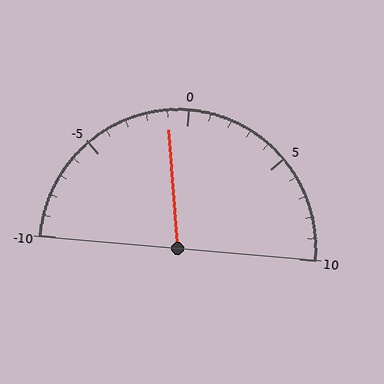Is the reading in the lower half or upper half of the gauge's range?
The reading is in the lower half of the range (-10 to 10).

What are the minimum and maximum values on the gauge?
The gauge ranges from -10 to 10.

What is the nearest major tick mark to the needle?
The nearest major tick mark is 0.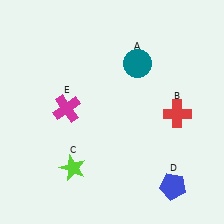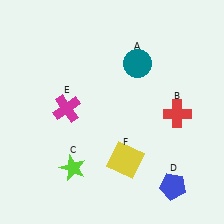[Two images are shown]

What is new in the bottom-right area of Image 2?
A yellow square (F) was added in the bottom-right area of Image 2.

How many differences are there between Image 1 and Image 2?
There is 1 difference between the two images.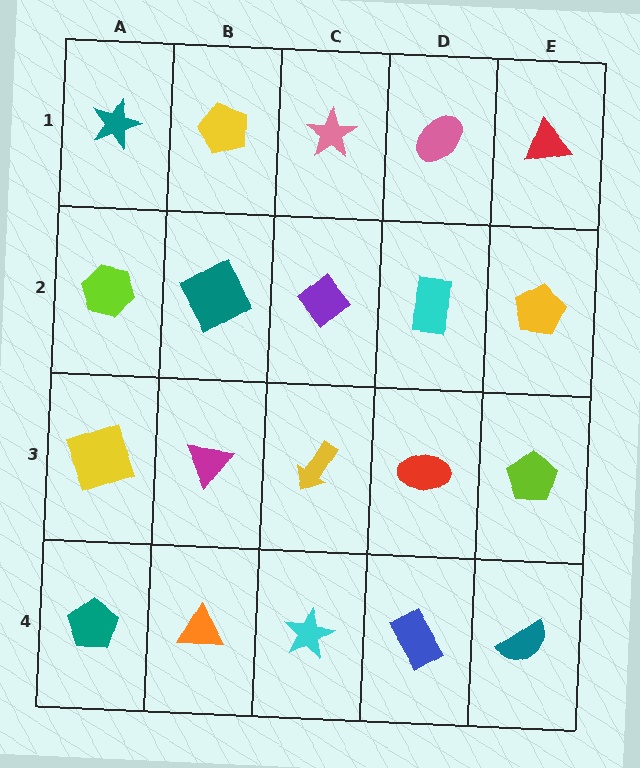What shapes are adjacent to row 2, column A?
A teal star (row 1, column A), a yellow square (row 3, column A), a teal square (row 2, column B).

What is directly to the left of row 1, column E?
A pink ellipse.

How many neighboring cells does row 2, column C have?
4.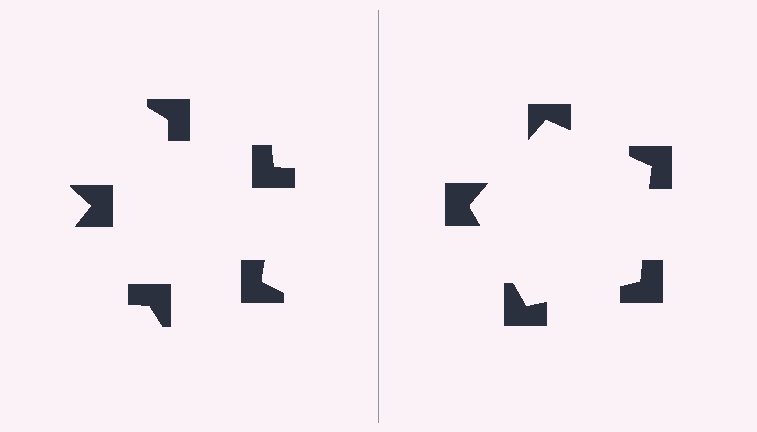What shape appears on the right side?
An illusory pentagon.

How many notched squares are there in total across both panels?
10 — 5 on each side.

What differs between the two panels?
The notched squares are positioned identically on both sides; only the wedge orientations differ. On the right they align to a pentagon; on the left they are misaligned.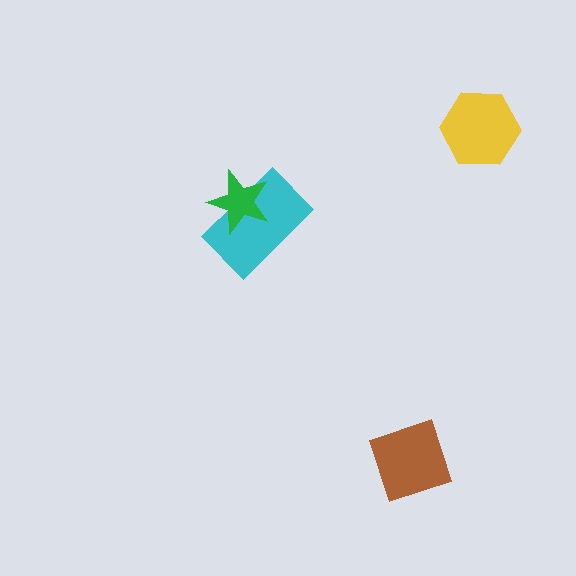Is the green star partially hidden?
No, no other shape covers it.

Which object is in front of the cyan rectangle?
The green star is in front of the cyan rectangle.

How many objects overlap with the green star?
1 object overlaps with the green star.